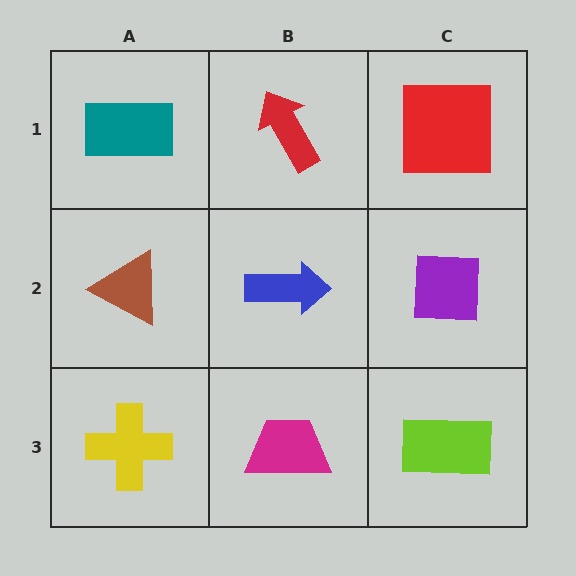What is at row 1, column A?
A teal rectangle.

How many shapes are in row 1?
3 shapes.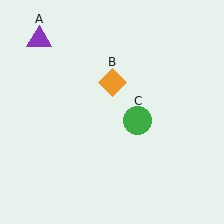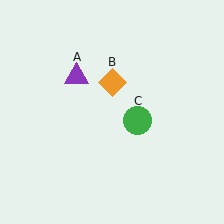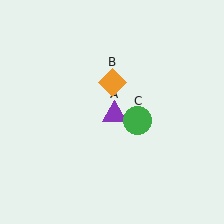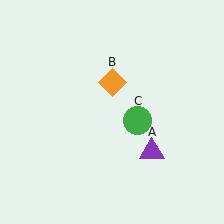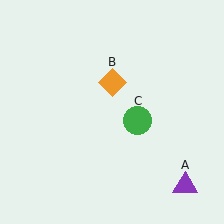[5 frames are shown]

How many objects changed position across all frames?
1 object changed position: purple triangle (object A).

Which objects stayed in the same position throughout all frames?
Orange diamond (object B) and green circle (object C) remained stationary.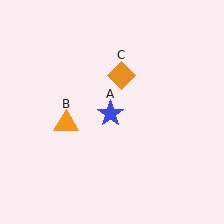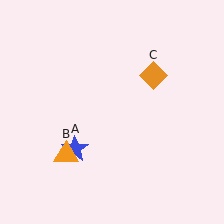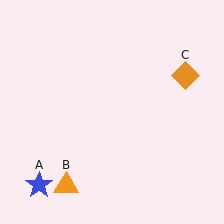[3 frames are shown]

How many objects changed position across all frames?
3 objects changed position: blue star (object A), orange triangle (object B), orange diamond (object C).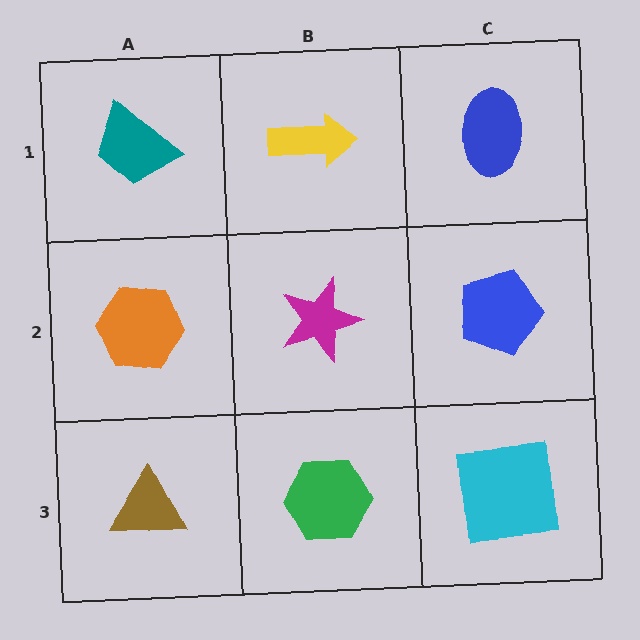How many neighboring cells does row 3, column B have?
3.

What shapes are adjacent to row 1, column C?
A blue pentagon (row 2, column C), a yellow arrow (row 1, column B).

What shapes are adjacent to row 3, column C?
A blue pentagon (row 2, column C), a green hexagon (row 3, column B).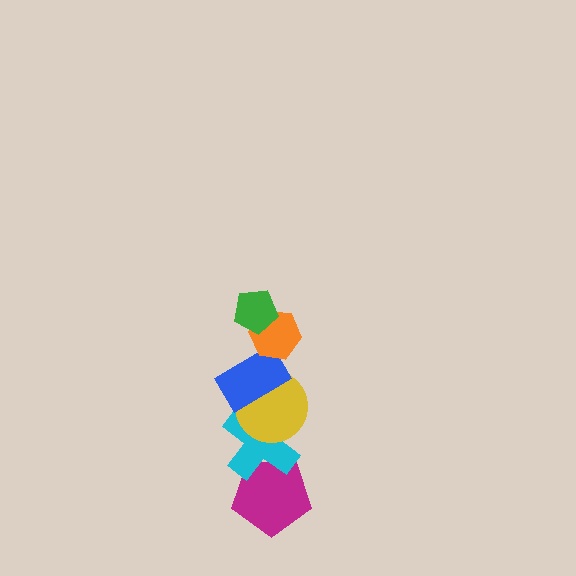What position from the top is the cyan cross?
The cyan cross is 5th from the top.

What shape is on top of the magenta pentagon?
The cyan cross is on top of the magenta pentagon.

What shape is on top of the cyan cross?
The yellow circle is on top of the cyan cross.